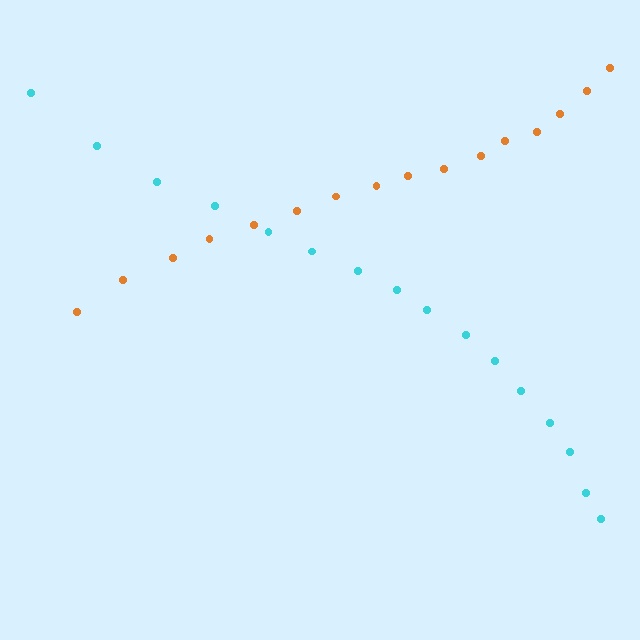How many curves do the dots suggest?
There are 2 distinct paths.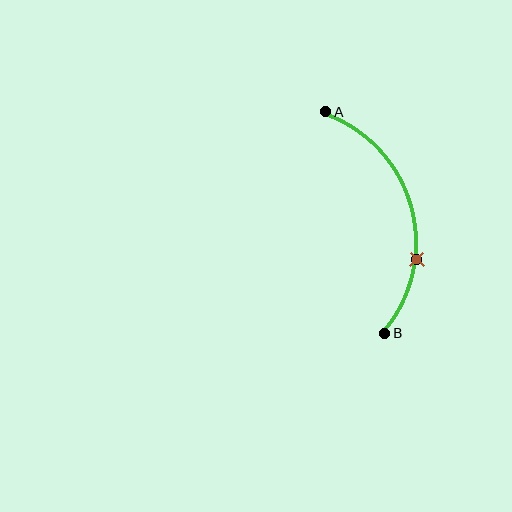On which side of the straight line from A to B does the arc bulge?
The arc bulges to the right of the straight line connecting A and B.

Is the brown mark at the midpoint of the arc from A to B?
No. The brown mark lies on the arc but is closer to endpoint B. The arc midpoint would be at the point on the curve equidistant along the arc from both A and B.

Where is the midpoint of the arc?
The arc midpoint is the point on the curve farthest from the straight line joining A and B. It sits to the right of that line.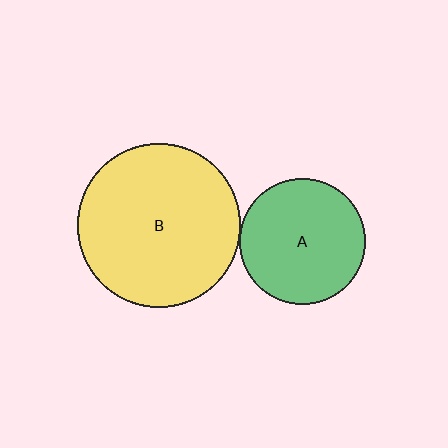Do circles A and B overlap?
Yes.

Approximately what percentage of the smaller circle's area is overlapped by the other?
Approximately 5%.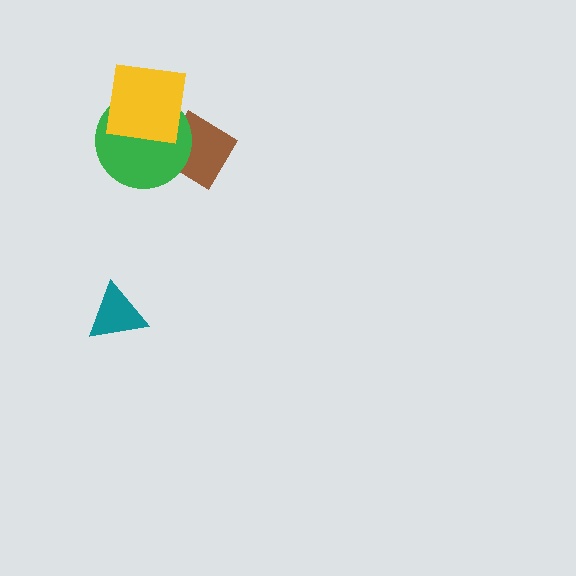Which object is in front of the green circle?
The yellow square is in front of the green circle.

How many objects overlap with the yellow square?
1 object overlaps with the yellow square.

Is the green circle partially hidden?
Yes, it is partially covered by another shape.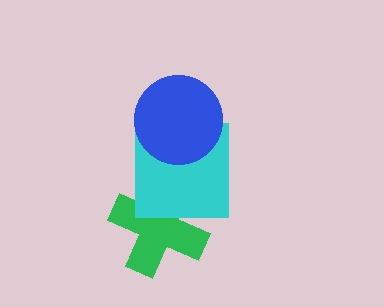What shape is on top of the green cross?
The cyan square is on top of the green cross.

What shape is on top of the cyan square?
The blue circle is on top of the cyan square.